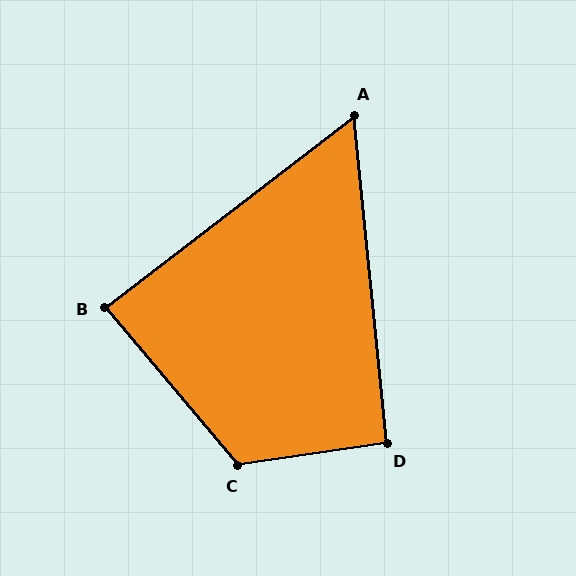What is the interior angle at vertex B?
Approximately 87 degrees (approximately right).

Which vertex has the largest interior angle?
C, at approximately 122 degrees.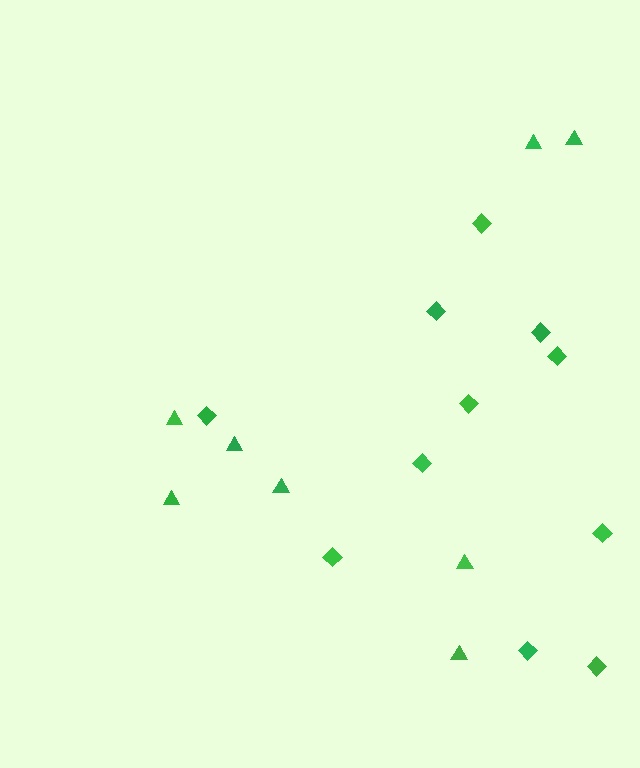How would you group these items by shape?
There are 2 groups: one group of triangles (8) and one group of diamonds (11).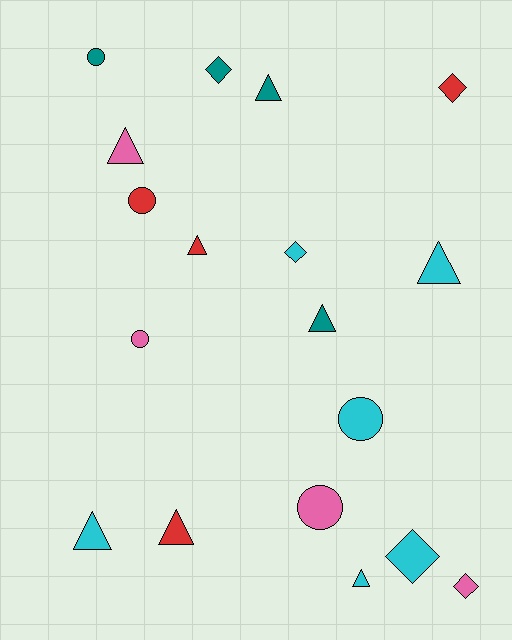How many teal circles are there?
There is 1 teal circle.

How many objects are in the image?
There are 18 objects.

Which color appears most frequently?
Cyan, with 6 objects.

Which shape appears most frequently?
Triangle, with 8 objects.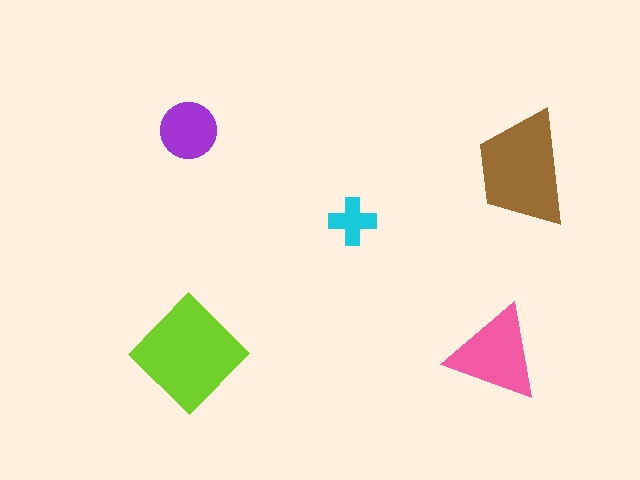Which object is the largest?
The lime diamond.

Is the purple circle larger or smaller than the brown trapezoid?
Smaller.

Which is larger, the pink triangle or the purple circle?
The pink triangle.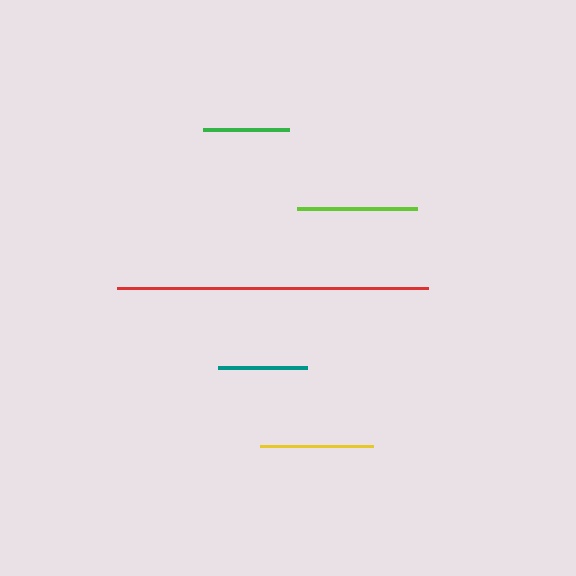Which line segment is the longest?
The red line is the longest at approximately 311 pixels.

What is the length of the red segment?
The red segment is approximately 311 pixels long.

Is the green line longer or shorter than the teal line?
The teal line is longer than the green line.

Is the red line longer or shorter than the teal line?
The red line is longer than the teal line.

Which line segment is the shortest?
The green line is the shortest at approximately 85 pixels.